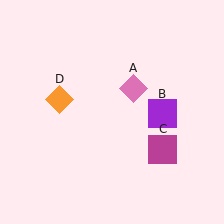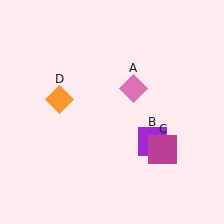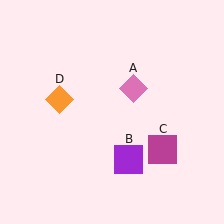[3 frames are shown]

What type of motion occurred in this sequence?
The purple square (object B) rotated clockwise around the center of the scene.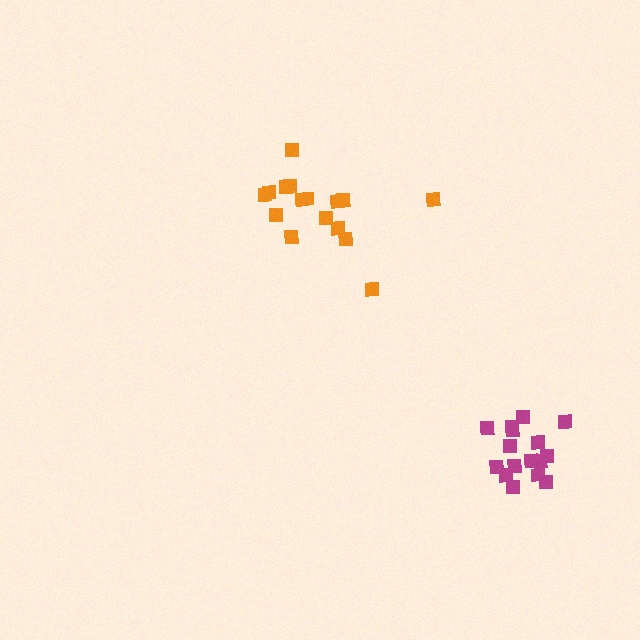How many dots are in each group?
Group 1: 16 dots, Group 2: 16 dots (32 total).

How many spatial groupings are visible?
There are 2 spatial groupings.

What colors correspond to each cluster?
The clusters are colored: orange, magenta.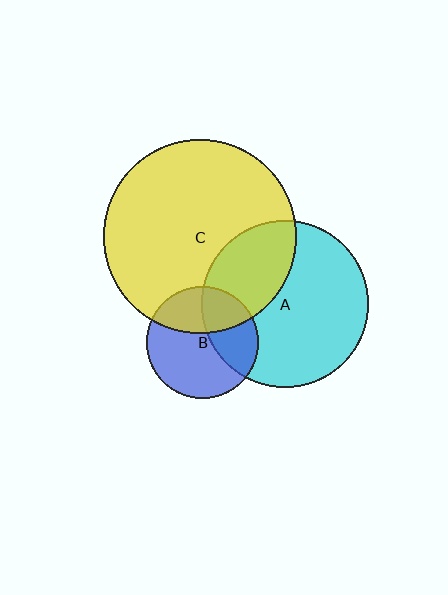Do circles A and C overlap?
Yes.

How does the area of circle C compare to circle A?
Approximately 1.3 times.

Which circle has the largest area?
Circle C (yellow).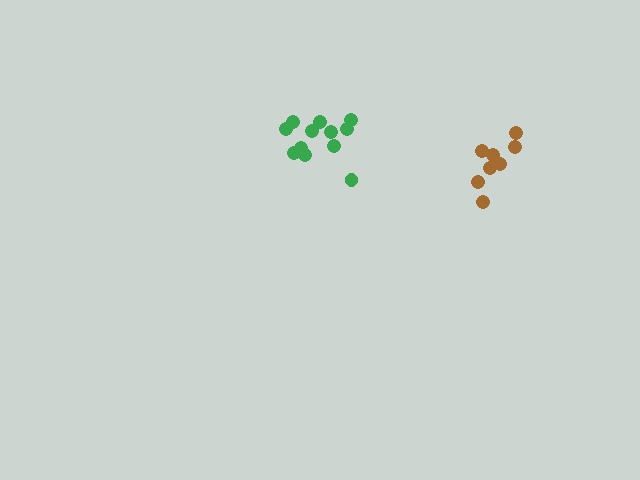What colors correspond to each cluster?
The clusters are colored: brown, green.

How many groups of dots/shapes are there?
There are 2 groups.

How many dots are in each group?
Group 1: 8 dots, Group 2: 12 dots (20 total).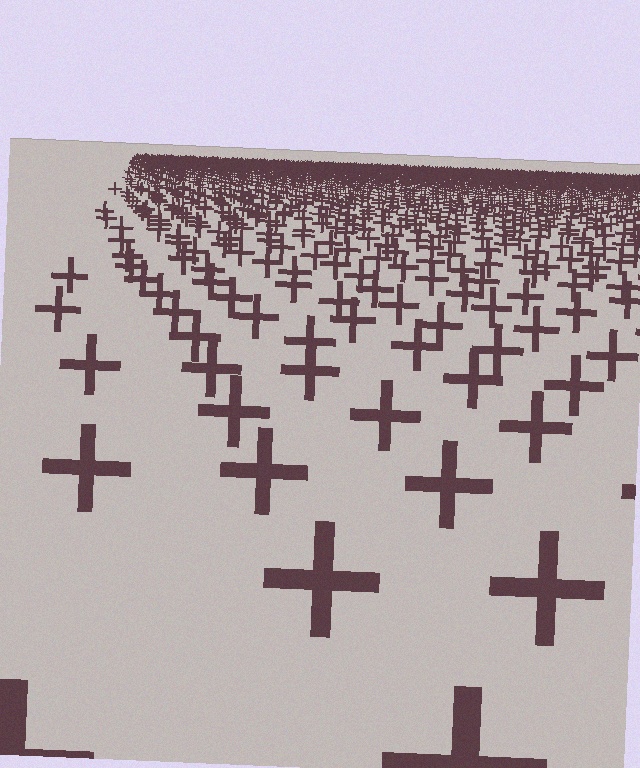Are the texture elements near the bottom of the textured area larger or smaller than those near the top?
Larger. Near the bottom, elements are closer to the viewer and appear at a bigger on-screen size.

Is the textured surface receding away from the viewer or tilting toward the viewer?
The surface is receding away from the viewer. Texture elements get smaller and denser toward the top.